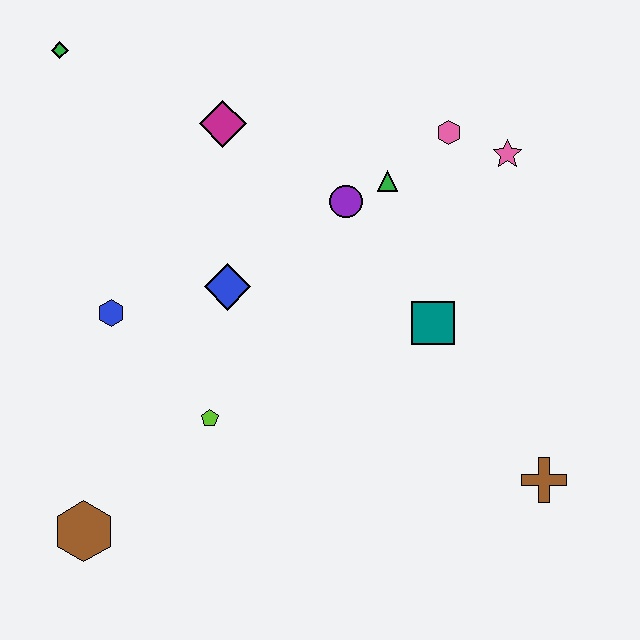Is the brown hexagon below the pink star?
Yes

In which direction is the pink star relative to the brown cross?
The pink star is above the brown cross.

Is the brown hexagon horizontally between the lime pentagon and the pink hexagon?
No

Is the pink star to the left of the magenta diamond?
No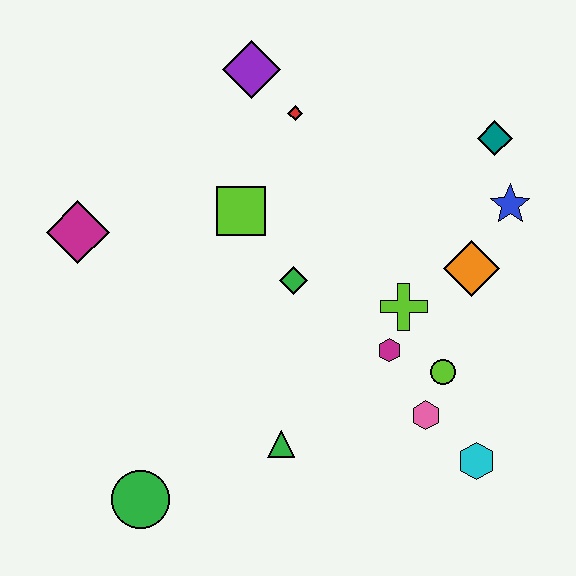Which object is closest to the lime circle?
The pink hexagon is closest to the lime circle.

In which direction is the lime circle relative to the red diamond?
The lime circle is below the red diamond.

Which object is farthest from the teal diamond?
The green circle is farthest from the teal diamond.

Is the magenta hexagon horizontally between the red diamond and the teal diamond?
Yes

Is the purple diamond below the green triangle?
No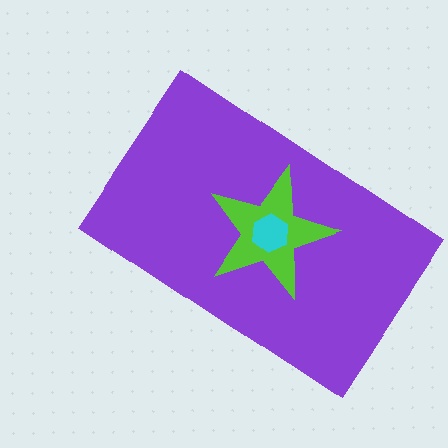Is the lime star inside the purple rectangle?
Yes.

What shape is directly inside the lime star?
The cyan hexagon.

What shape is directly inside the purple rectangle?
The lime star.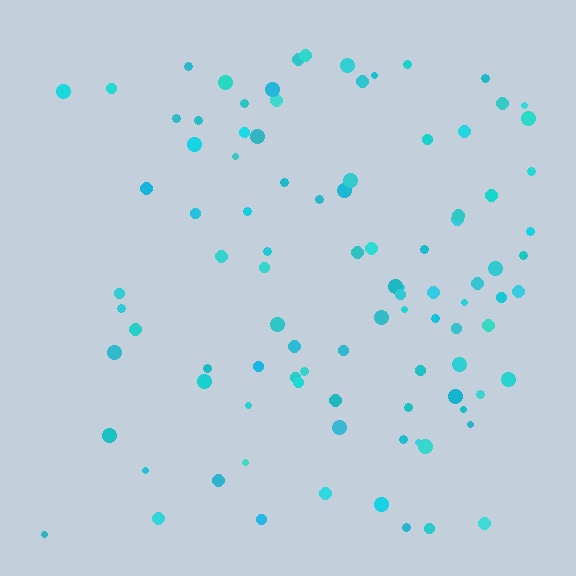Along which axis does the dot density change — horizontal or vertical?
Horizontal.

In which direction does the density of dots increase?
From left to right, with the right side densest.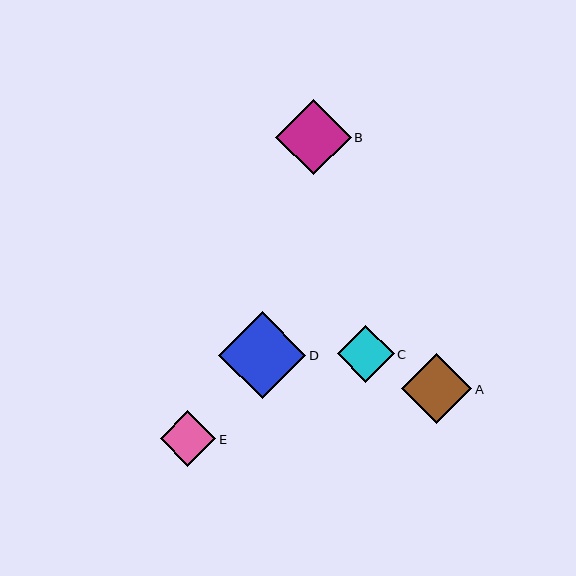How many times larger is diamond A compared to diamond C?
Diamond A is approximately 1.2 times the size of diamond C.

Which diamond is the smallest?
Diamond E is the smallest with a size of approximately 56 pixels.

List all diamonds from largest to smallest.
From largest to smallest: D, B, A, C, E.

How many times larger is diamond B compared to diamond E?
Diamond B is approximately 1.4 times the size of diamond E.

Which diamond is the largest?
Diamond D is the largest with a size of approximately 87 pixels.